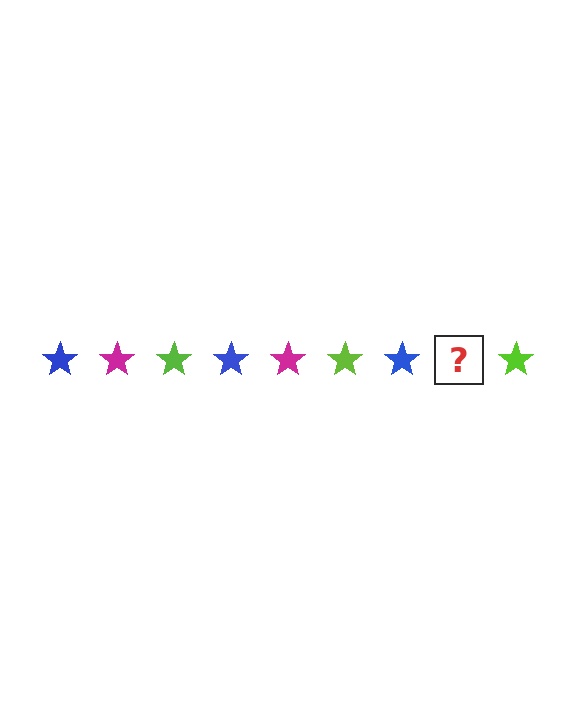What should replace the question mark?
The question mark should be replaced with a magenta star.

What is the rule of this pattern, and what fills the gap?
The rule is that the pattern cycles through blue, magenta, lime stars. The gap should be filled with a magenta star.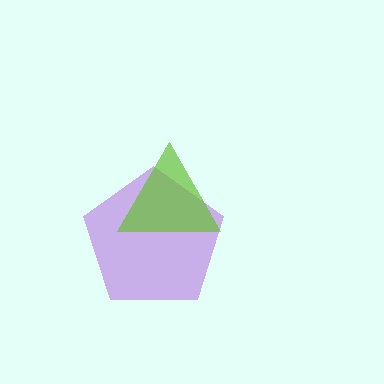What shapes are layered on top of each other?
The layered shapes are: a purple pentagon, a lime triangle.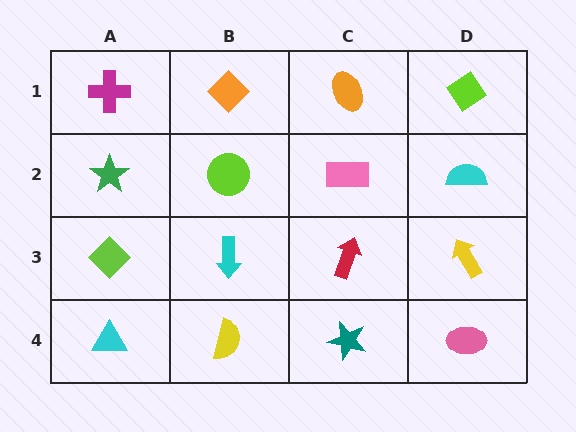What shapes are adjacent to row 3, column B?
A lime circle (row 2, column B), a yellow semicircle (row 4, column B), a lime diamond (row 3, column A), a red arrow (row 3, column C).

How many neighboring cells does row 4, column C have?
3.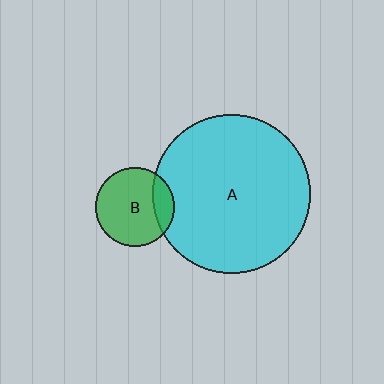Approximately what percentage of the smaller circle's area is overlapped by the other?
Approximately 20%.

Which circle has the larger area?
Circle A (cyan).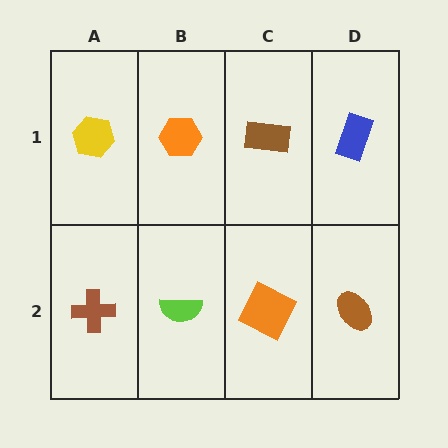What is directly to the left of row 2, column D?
An orange square.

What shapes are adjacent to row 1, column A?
A brown cross (row 2, column A), an orange hexagon (row 1, column B).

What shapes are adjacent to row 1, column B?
A lime semicircle (row 2, column B), a yellow hexagon (row 1, column A), a brown rectangle (row 1, column C).